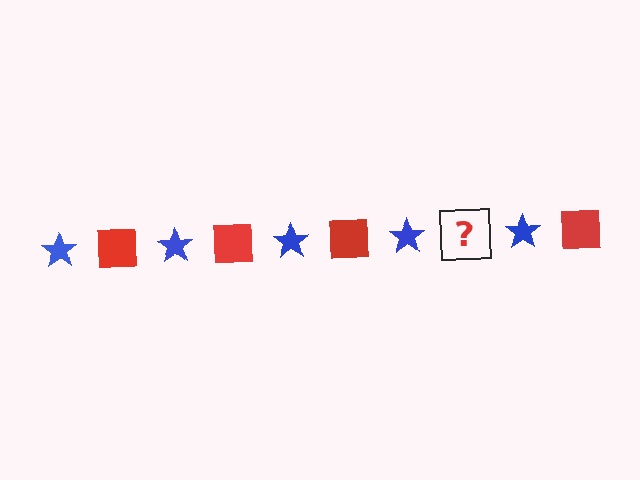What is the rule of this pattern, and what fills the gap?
The rule is that the pattern alternates between blue star and red square. The gap should be filled with a red square.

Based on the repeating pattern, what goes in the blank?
The blank should be a red square.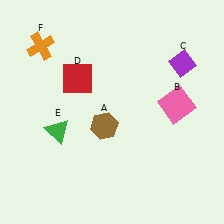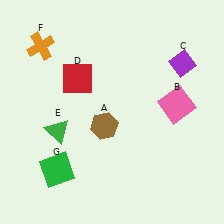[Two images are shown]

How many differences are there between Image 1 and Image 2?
There is 1 difference between the two images.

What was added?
A green square (G) was added in Image 2.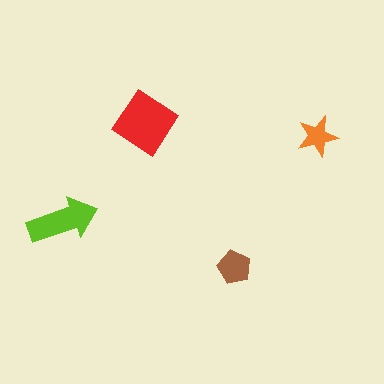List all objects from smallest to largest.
The orange star, the brown pentagon, the lime arrow, the red diamond.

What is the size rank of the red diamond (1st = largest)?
1st.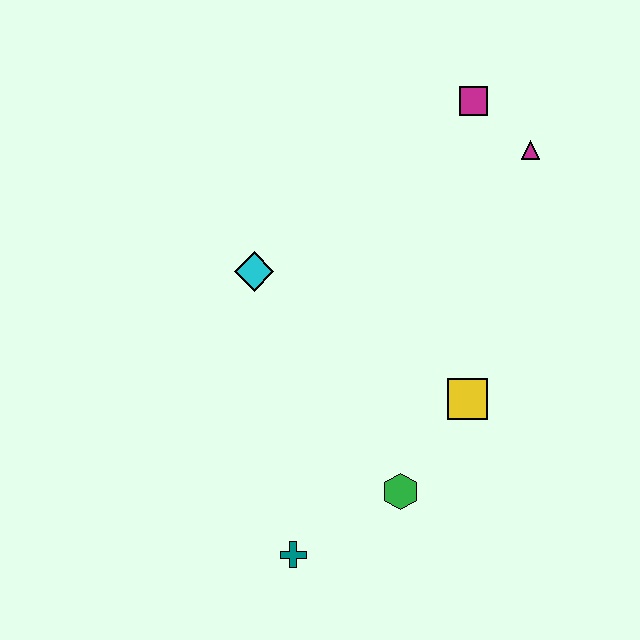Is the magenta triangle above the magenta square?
No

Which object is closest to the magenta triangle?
The magenta square is closest to the magenta triangle.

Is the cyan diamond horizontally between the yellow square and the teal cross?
No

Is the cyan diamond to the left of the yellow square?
Yes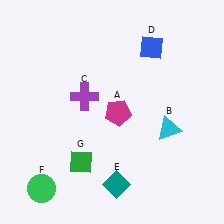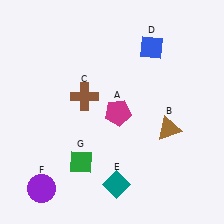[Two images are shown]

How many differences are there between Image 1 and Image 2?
There are 3 differences between the two images.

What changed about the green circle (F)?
In Image 1, F is green. In Image 2, it changed to purple.